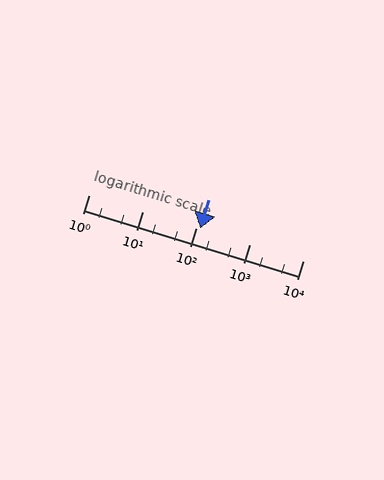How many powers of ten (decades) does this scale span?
The scale spans 4 decades, from 1 to 10000.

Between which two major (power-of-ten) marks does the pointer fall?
The pointer is between 100 and 1000.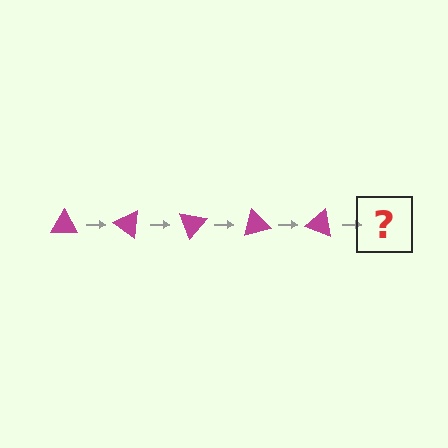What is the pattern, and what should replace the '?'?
The pattern is that the triangle rotates 35 degrees each step. The '?' should be a magenta triangle rotated 175 degrees.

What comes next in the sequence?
The next element should be a magenta triangle rotated 175 degrees.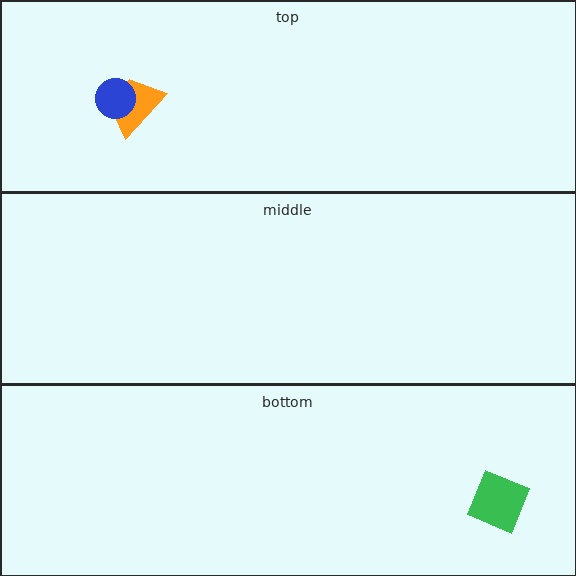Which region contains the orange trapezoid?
The top region.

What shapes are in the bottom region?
The green square.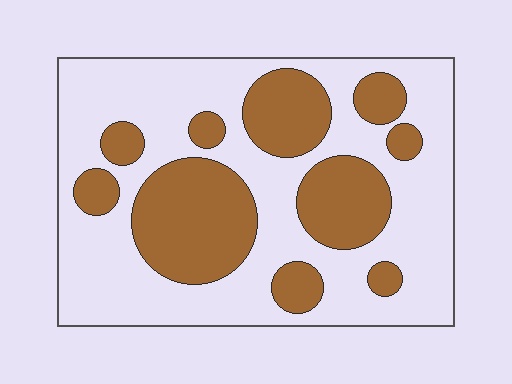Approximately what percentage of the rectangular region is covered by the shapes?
Approximately 35%.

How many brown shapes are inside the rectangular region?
10.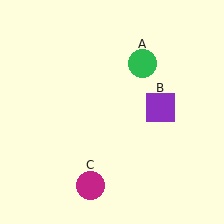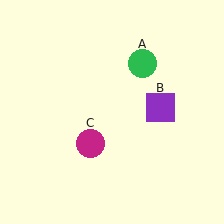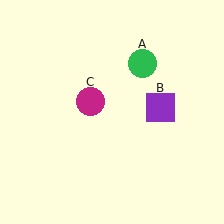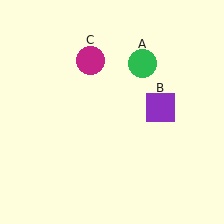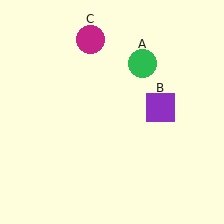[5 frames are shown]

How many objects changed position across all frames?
1 object changed position: magenta circle (object C).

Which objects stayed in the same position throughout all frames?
Green circle (object A) and purple square (object B) remained stationary.